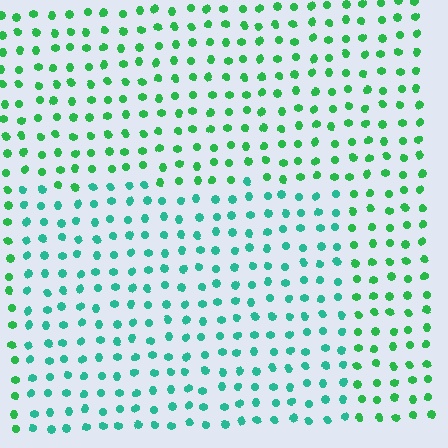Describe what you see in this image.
The image is filled with small green elements in a uniform arrangement. A rectangle-shaped region is visible where the elements are tinted to a slightly different hue, forming a subtle color boundary.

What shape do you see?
I see a rectangle.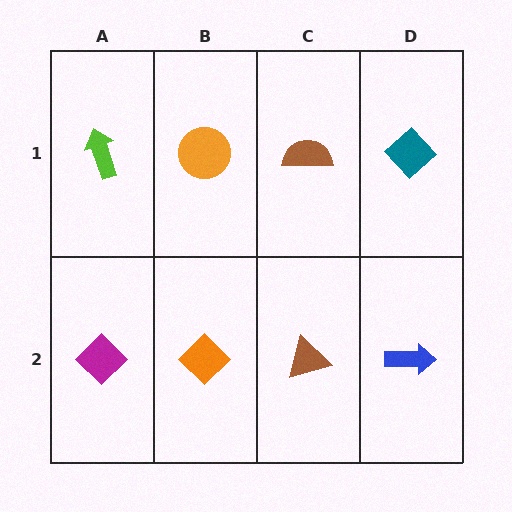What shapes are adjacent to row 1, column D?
A blue arrow (row 2, column D), a brown semicircle (row 1, column C).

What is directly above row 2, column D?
A teal diamond.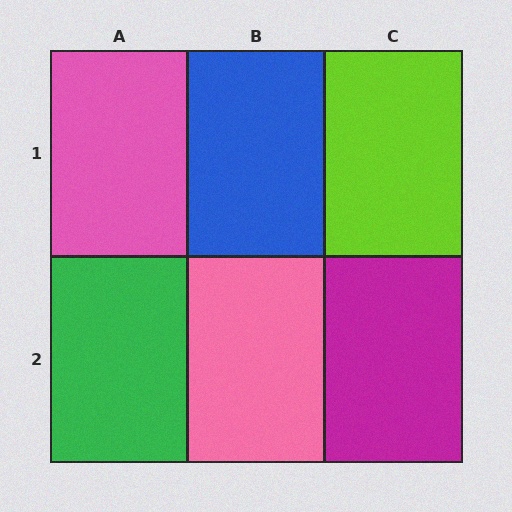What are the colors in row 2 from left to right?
Green, pink, magenta.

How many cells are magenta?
1 cell is magenta.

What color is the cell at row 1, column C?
Lime.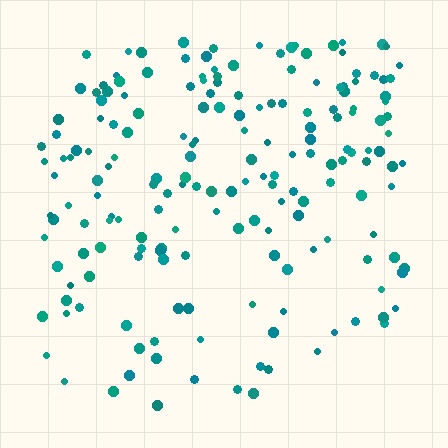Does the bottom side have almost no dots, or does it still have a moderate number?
Still a moderate number, just noticeably fewer than the top.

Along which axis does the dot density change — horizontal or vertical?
Vertical.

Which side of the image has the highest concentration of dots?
The top.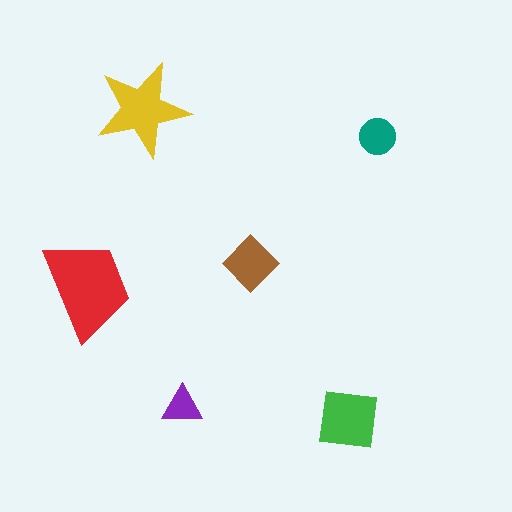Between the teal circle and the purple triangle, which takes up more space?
The teal circle.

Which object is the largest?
The red trapezoid.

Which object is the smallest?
The purple triangle.